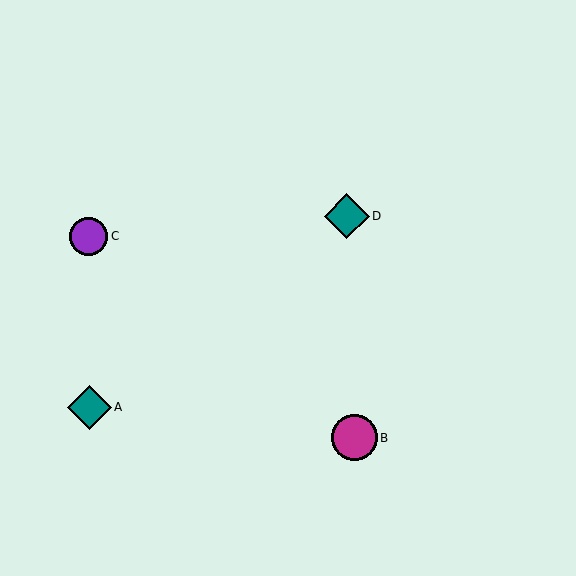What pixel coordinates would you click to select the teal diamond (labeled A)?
Click at (89, 407) to select the teal diamond A.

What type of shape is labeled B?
Shape B is a magenta circle.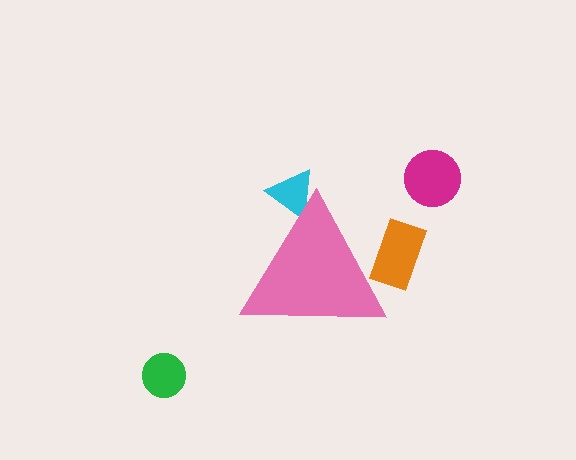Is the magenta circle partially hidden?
No, the magenta circle is fully visible.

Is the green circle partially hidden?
No, the green circle is fully visible.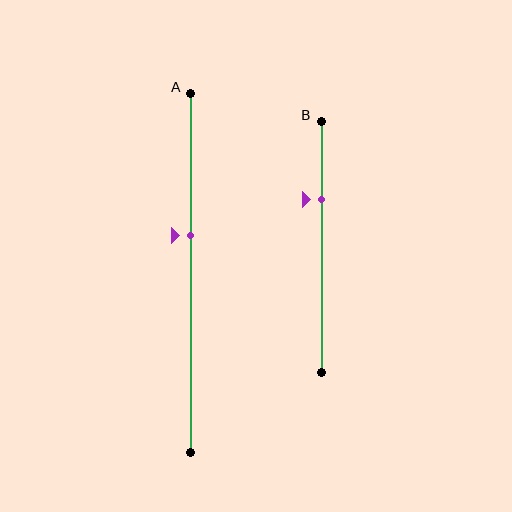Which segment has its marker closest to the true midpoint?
Segment A has its marker closest to the true midpoint.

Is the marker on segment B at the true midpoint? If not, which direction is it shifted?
No, the marker on segment B is shifted upward by about 19% of the segment length.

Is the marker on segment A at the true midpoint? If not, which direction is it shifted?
No, the marker on segment A is shifted upward by about 10% of the segment length.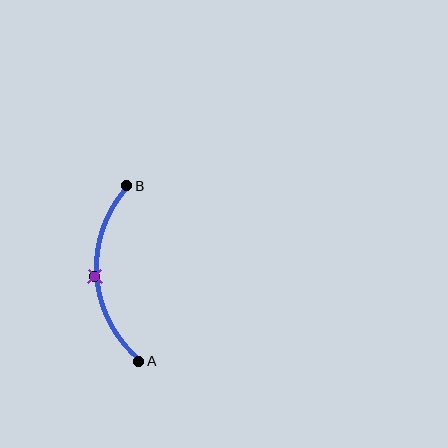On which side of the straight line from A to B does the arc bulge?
The arc bulges to the left of the straight line connecting A and B.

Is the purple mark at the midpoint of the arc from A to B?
Yes. The purple mark lies on the arc at equal arc-length from both A and B — it is the arc midpoint.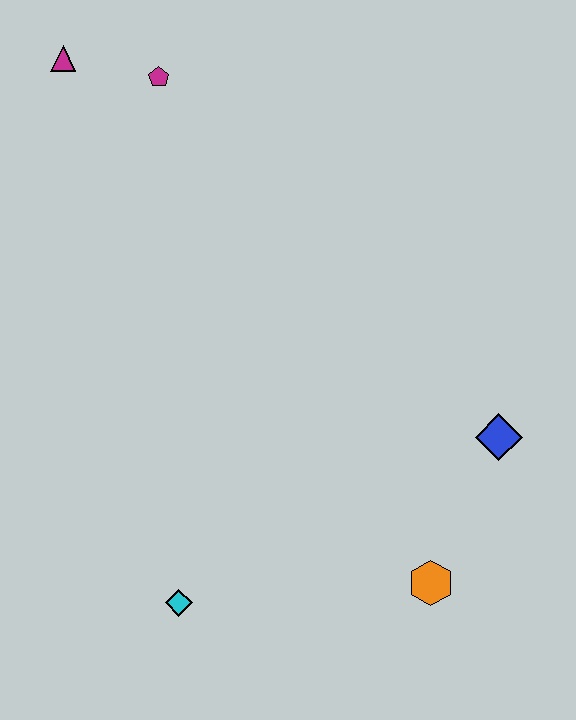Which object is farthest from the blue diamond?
The magenta triangle is farthest from the blue diamond.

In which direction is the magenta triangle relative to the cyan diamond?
The magenta triangle is above the cyan diamond.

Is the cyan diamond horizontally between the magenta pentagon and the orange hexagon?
Yes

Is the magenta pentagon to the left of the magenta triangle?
No